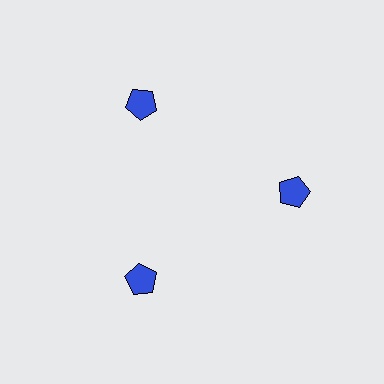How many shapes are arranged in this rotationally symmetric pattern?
There are 3 shapes, arranged in 3 groups of 1.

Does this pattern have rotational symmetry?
Yes, this pattern has 3-fold rotational symmetry. It looks the same after rotating 120 degrees around the center.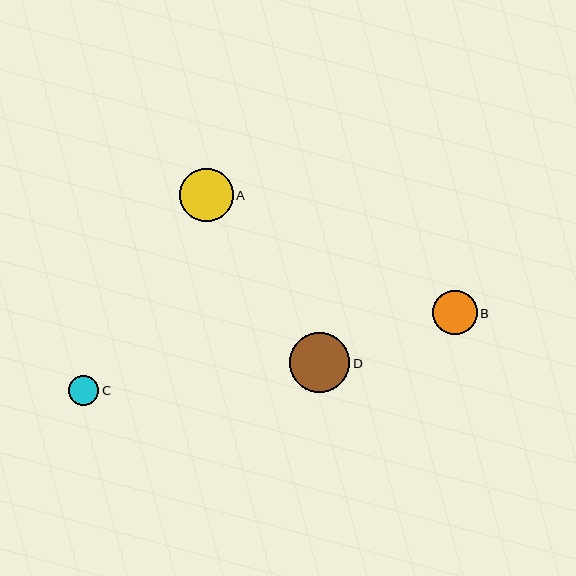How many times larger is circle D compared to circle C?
Circle D is approximately 2.0 times the size of circle C.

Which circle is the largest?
Circle D is the largest with a size of approximately 61 pixels.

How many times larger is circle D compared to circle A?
Circle D is approximately 1.1 times the size of circle A.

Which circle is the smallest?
Circle C is the smallest with a size of approximately 30 pixels.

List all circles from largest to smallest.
From largest to smallest: D, A, B, C.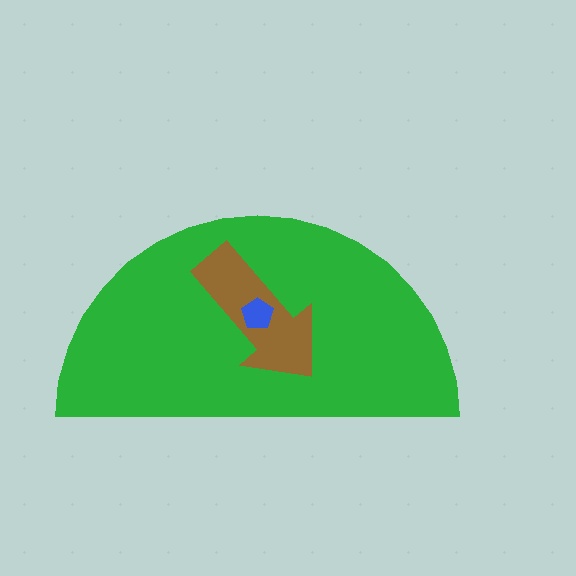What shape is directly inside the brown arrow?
The blue pentagon.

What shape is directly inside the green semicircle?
The brown arrow.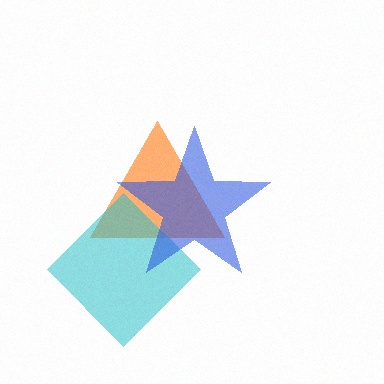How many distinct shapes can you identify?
There are 3 distinct shapes: an orange triangle, a cyan diamond, a blue star.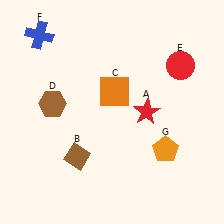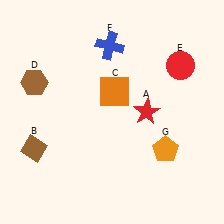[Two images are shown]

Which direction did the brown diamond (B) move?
The brown diamond (B) moved left.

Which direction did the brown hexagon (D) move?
The brown hexagon (D) moved up.